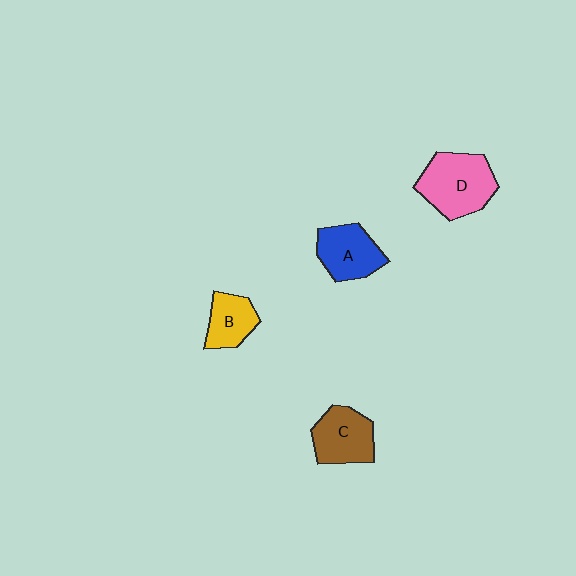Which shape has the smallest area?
Shape B (yellow).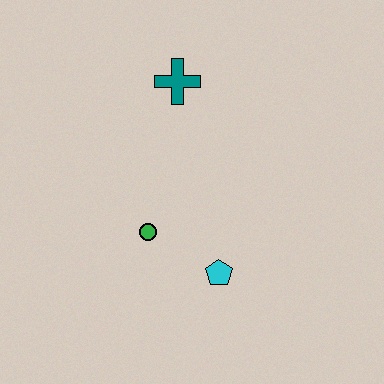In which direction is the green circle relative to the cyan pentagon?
The green circle is to the left of the cyan pentagon.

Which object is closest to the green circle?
The cyan pentagon is closest to the green circle.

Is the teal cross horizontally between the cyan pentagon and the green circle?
Yes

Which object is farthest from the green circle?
The teal cross is farthest from the green circle.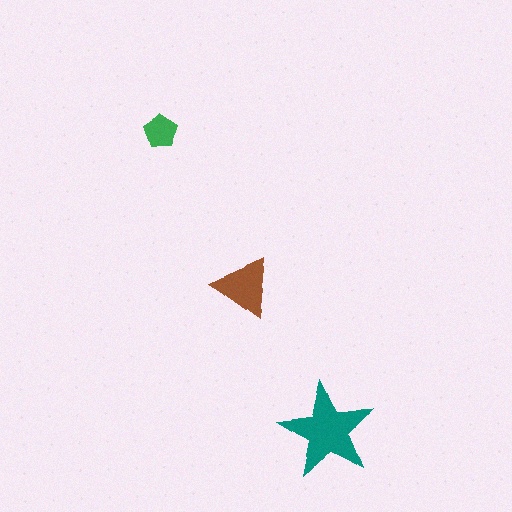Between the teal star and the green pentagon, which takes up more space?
The teal star.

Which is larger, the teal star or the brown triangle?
The teal star.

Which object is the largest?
The teal star.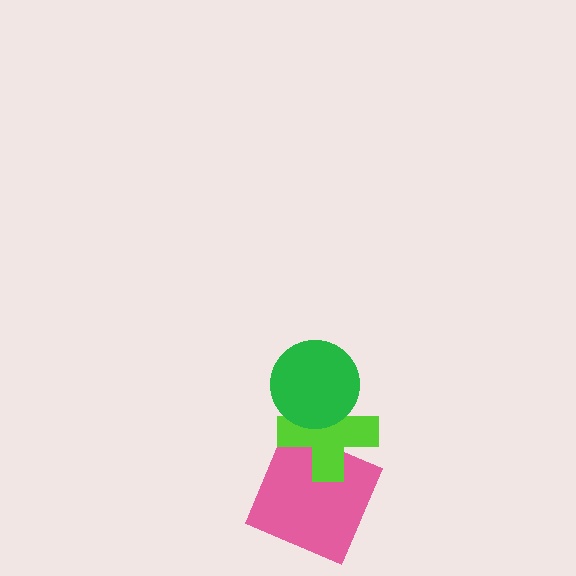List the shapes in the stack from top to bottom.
From top to bottom: the green circle, the lime cross, the pink square.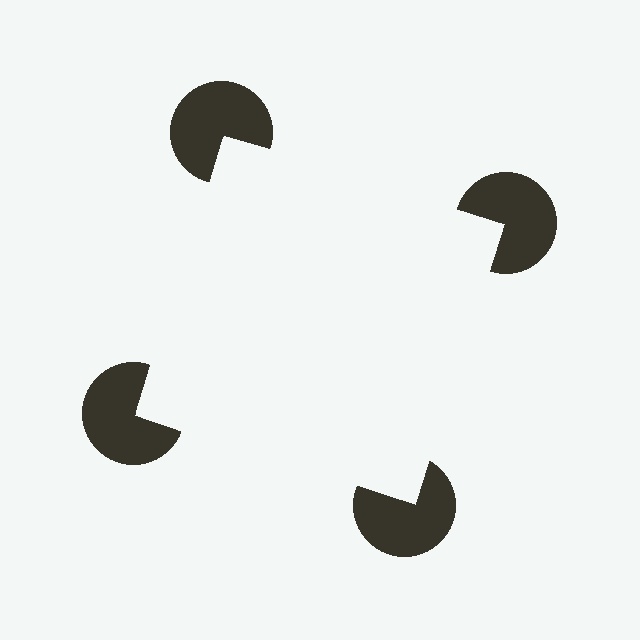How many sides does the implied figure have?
4 sides.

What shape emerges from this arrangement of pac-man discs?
An illusory square — its edges are inferred from the aligned wedge cuts in the pac-man discs, not physically drawn.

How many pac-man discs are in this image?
There are 4 — one at each vertex of the illusory square.